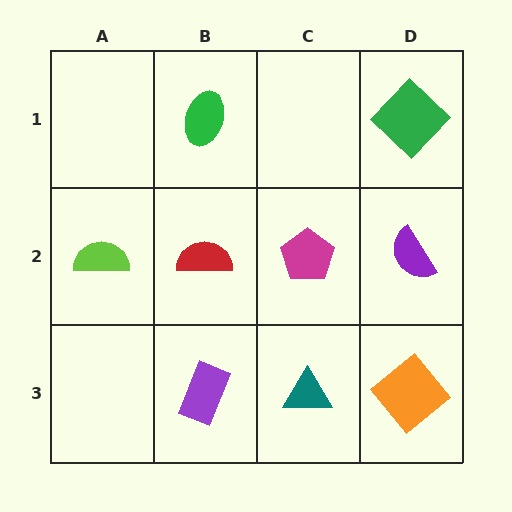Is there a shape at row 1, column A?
No, that cell is empty.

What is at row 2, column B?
A red semicircle.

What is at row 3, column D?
An orange diamond.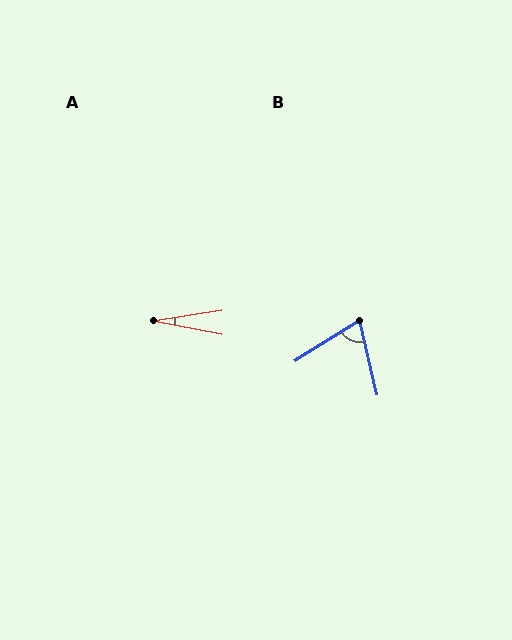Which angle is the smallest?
A, at approximately 21 degrees.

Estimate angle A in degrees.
Approximately 21 degrees.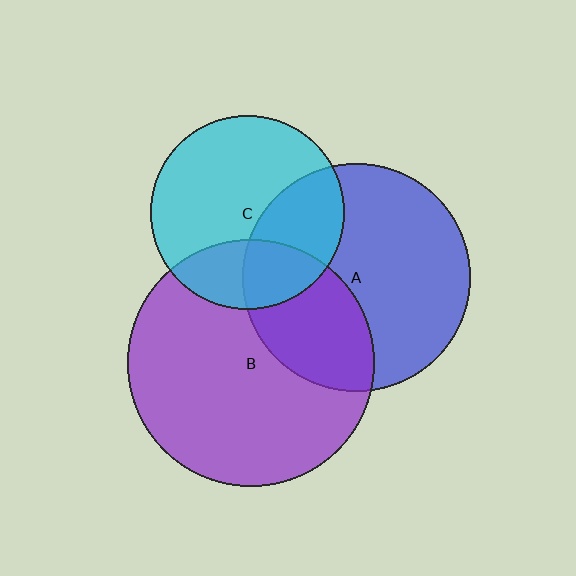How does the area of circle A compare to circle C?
Approximately 1.4 times.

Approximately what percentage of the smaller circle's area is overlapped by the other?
Approximately 25%.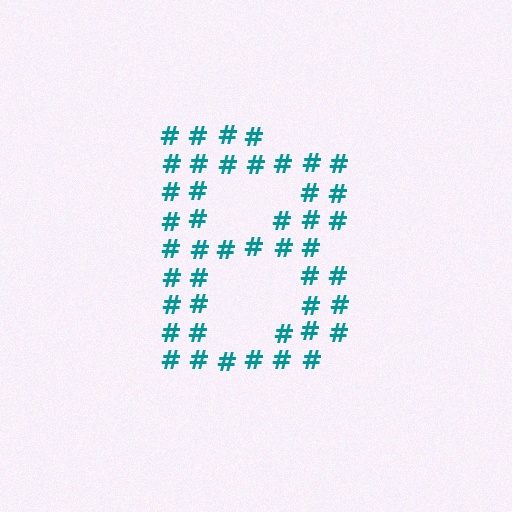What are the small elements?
The small elements are hash symbols.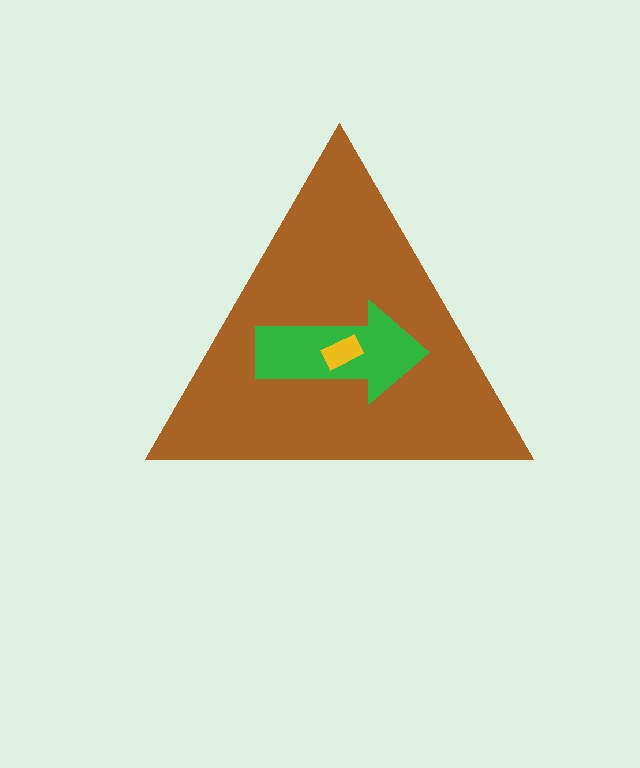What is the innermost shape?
The yellow rectangle.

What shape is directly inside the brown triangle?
The green arrow.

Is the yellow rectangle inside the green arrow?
Yes.